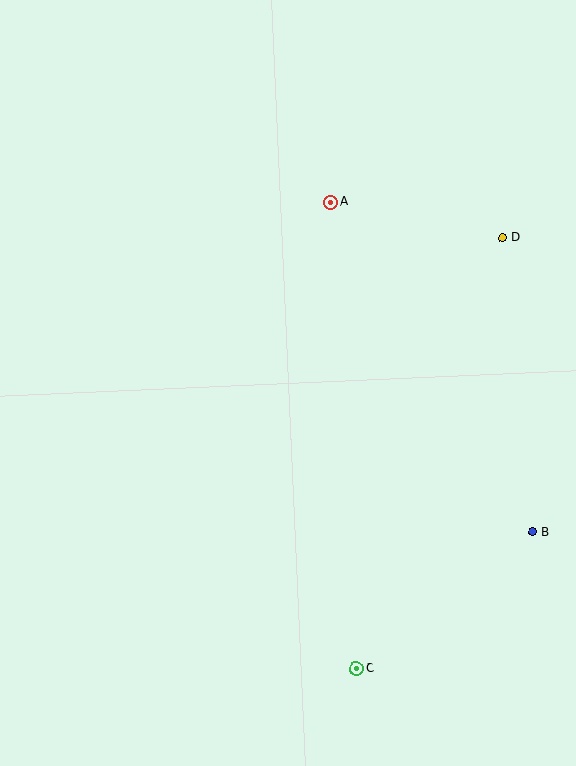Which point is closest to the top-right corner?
Point D is closest to the top-right corner.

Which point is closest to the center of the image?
Point A at (331, 202) is closest to the center.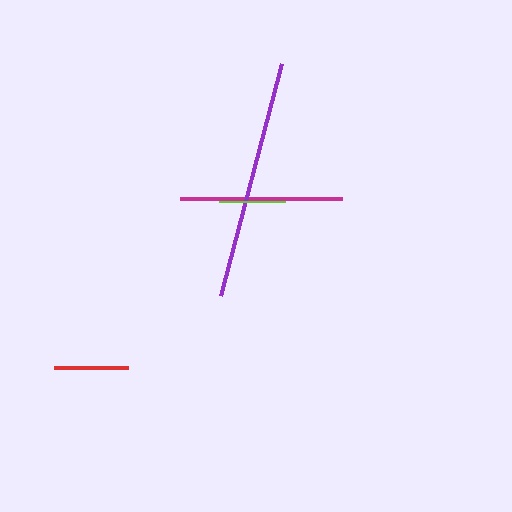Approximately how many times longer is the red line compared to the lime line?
The red line is approximately 1.1 times the length of the lime line.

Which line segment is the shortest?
The lime line is the shortest at approximately 66 pixels.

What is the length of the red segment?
The red segment is approximately 74 pixels long.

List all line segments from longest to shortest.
From longest to shortest: purple, magenta, red, lime.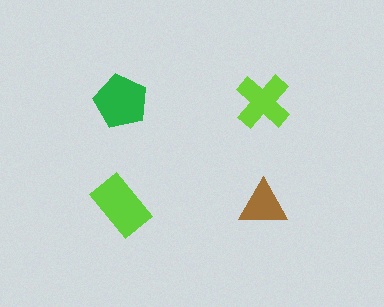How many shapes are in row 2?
2 shapes.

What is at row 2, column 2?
A brown triangle.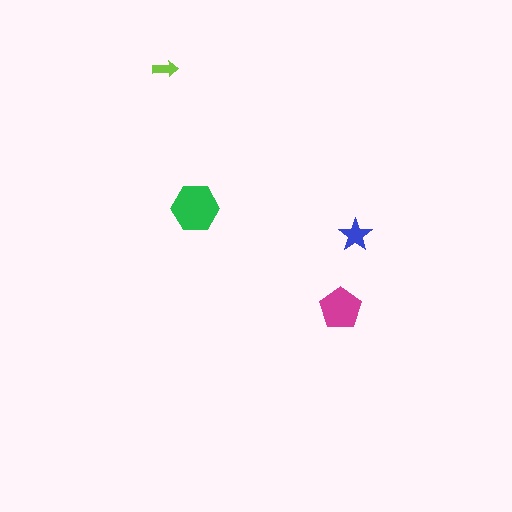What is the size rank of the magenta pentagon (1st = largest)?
2nd.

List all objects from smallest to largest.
The lime arrow, the blue star, the magenta pentagon, the green hexagon.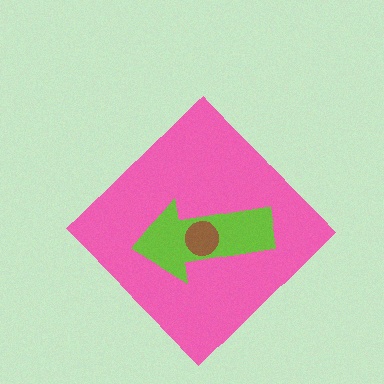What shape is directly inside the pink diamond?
The lime arrow.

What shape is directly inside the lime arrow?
The brown circle.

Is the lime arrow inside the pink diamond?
Yes.